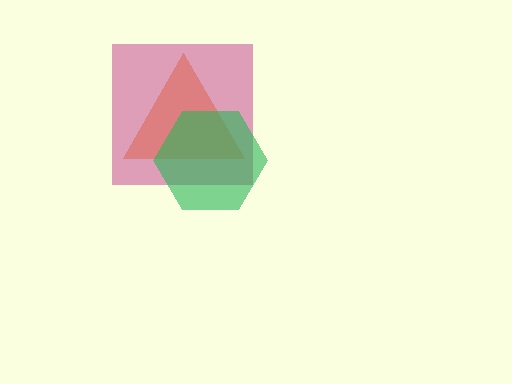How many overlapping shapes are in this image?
There are 3 overlapping shapes in the image.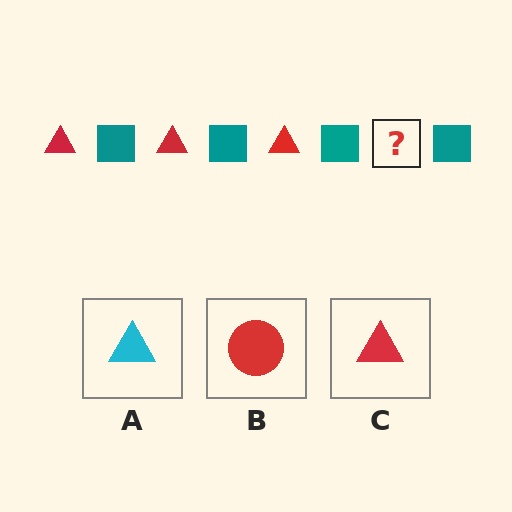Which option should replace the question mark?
Option C.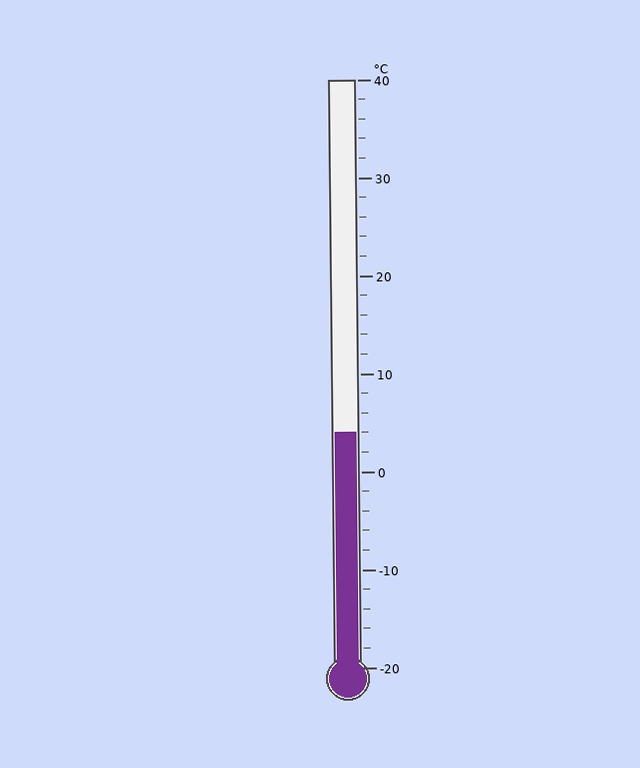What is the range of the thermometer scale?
The thermometer scale ranges from -20°C to 40°C.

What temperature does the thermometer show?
The thermometer shows approximately 4°C.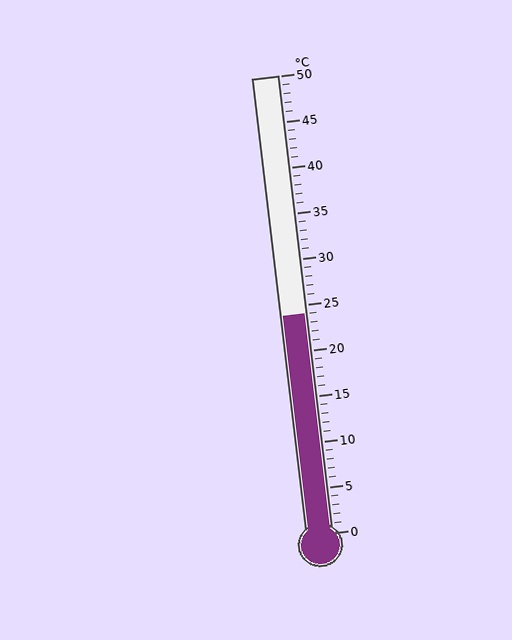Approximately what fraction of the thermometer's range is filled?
The thermometer is filled to approximately 50% of its range.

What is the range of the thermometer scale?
The thermometer scale ranges from 0°C to 50°C.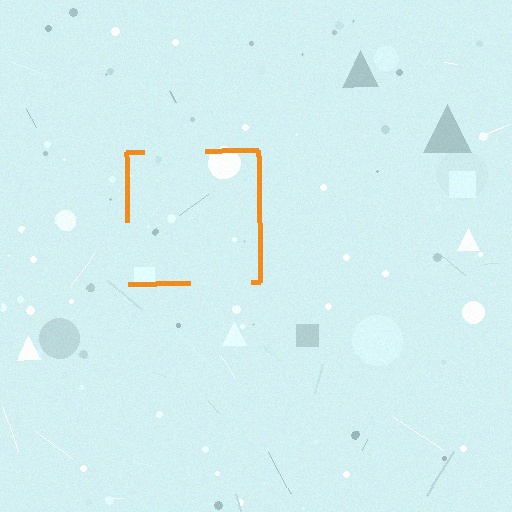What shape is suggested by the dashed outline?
The dashed outline suggests a square.